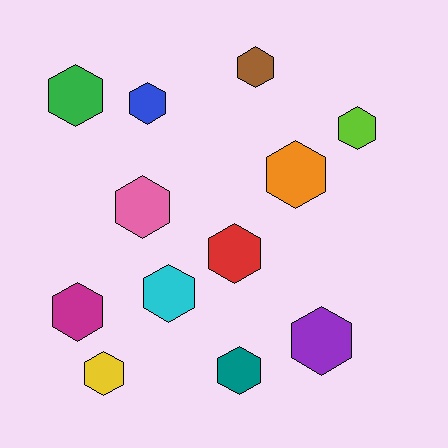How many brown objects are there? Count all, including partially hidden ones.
There is 1 brown object.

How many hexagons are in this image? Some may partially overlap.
There are 12 hexagons.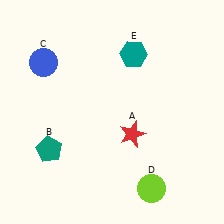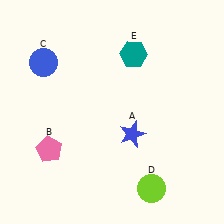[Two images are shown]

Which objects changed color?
A changed from red to blue. B changed from teal to pink.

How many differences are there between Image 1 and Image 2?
There are 2 differences between the two images.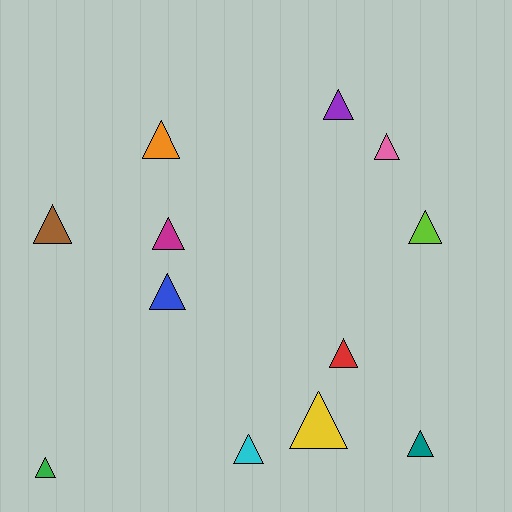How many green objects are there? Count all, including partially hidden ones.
There is 1 green object.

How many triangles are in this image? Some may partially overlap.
There are 12 triangles.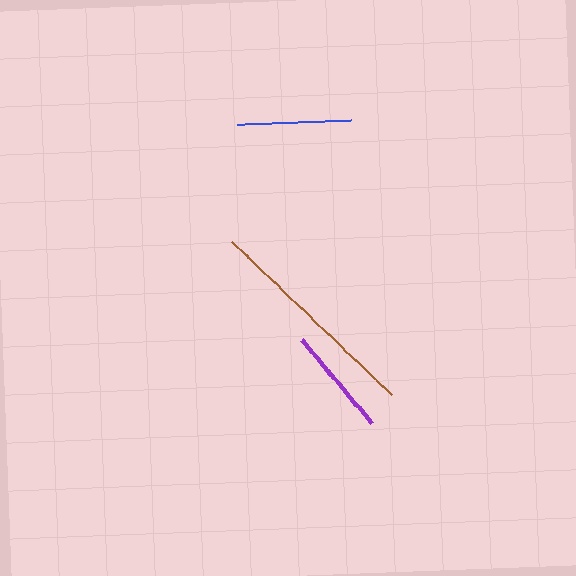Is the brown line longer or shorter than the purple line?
The brown line is longer than the purple line.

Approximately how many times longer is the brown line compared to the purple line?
The brown line is approximately 2.0 times the length of the purple line.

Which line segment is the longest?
The brown line is the longest at approximately 221 pixels.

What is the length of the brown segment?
The brown segment is approximately 221 pixels long.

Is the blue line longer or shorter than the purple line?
The blue line is longer than the purple line.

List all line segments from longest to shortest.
From longest to shortest: brown, blue, purple.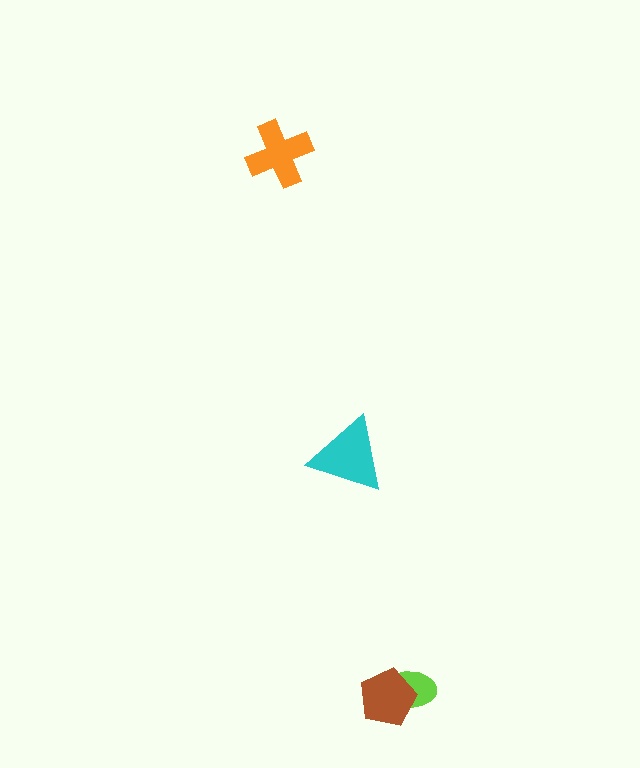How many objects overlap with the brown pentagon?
1 object overlaps with the brown pentagon.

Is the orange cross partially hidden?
No, no other shape covers it.